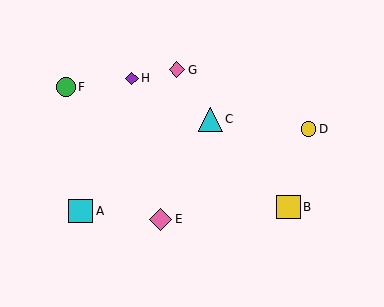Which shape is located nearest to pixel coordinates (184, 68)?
The pink diamond (labeled G) at (177, 70) is nearest to that location.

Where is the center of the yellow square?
The center of the yellow square is at (288, 207).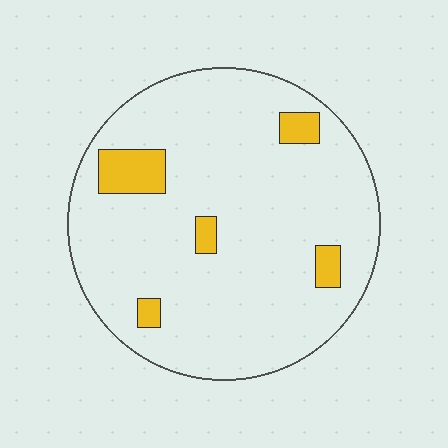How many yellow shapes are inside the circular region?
5.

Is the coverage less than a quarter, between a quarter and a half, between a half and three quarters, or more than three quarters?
Less than a quarter.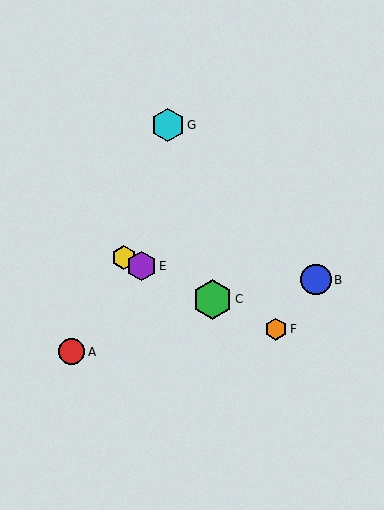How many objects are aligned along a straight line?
4 objects (C, D, E, F) are aligned along a straight line.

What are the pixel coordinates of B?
Object B is at (316, 280).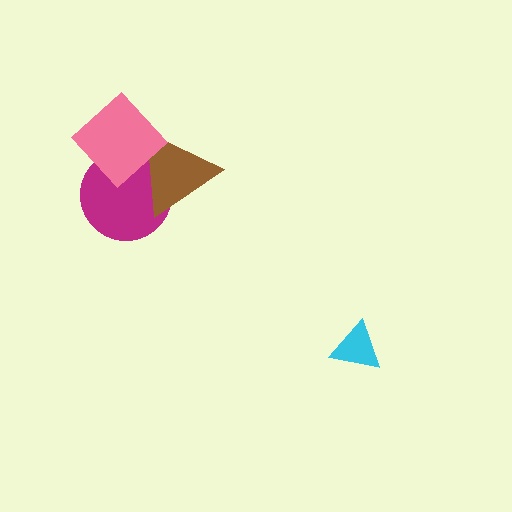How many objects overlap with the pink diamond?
2 objects overlap with the pink diamond.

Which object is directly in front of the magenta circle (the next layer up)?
The brown triangle is directly in front of the magenta circle.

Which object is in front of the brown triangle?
The pink diamond is in front of the brown triangle.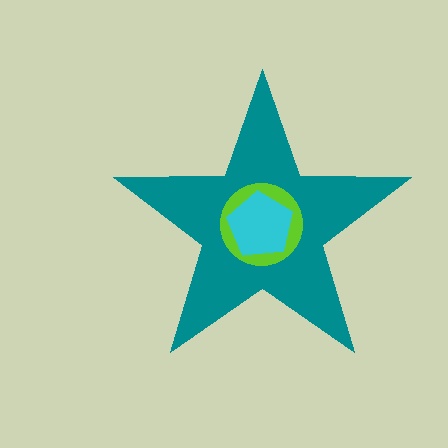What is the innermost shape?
The cyan pentagon.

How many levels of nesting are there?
3.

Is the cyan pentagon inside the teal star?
Yes.